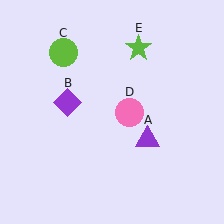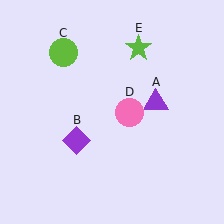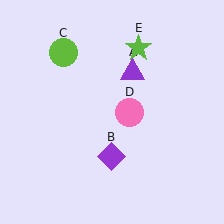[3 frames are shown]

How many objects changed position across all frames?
2 objects changed position: purple triangle (object A), purple diamond (object B).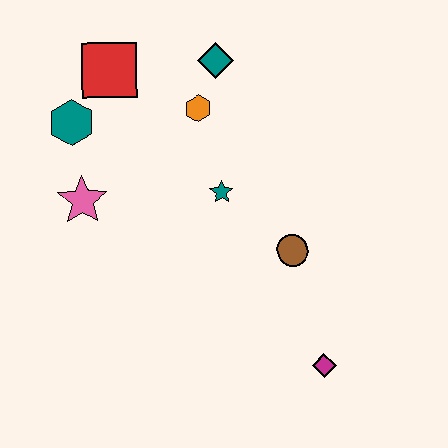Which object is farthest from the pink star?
The magenta diamond is farthest from the pink star.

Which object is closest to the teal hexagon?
The red square is closest to the teal hexagon.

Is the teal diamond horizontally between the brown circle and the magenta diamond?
No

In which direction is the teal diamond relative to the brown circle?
The teal diamond is above the brown circle.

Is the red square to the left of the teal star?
Yes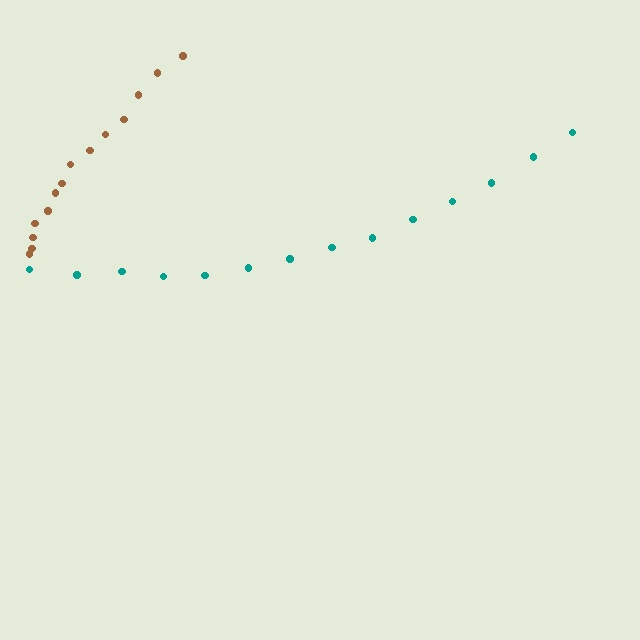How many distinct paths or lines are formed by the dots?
There are 2 distinct paths.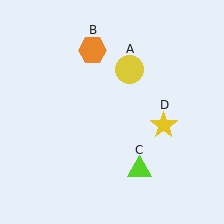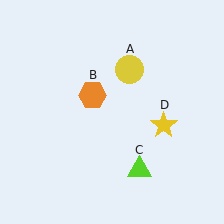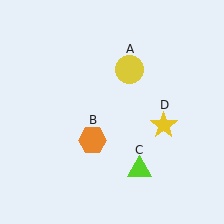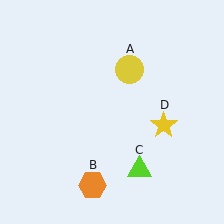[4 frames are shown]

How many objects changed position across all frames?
1 object changed position: orange hexagon (object B).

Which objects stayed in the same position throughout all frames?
Yellow circle (object A) and lime triangle (object C) and yellow star (object D) remained stationary.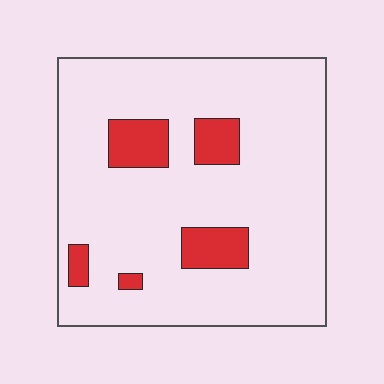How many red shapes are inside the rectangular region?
5.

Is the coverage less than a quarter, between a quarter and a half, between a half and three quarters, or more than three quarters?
Less than a quarter.